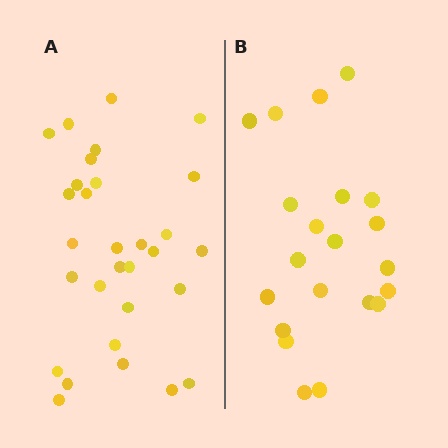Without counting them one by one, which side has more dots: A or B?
Region A (the left region) has more dots.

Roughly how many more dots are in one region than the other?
Region A has roughly 8 or so more dots than region B.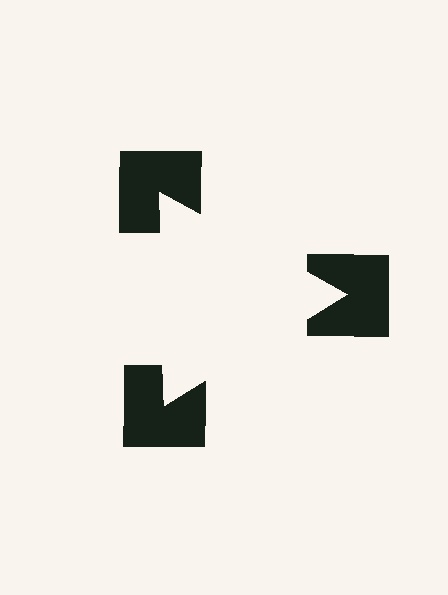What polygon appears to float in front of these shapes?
An illusory triangle — its edges are inferred from the aligned wedge cuts in the notched squares, not physically drawn.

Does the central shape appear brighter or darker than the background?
It typically appears slightly brighter than the background, even though no actual brightness change is drawn.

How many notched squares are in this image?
There are 3 — one at each vertex of the illusory triangle.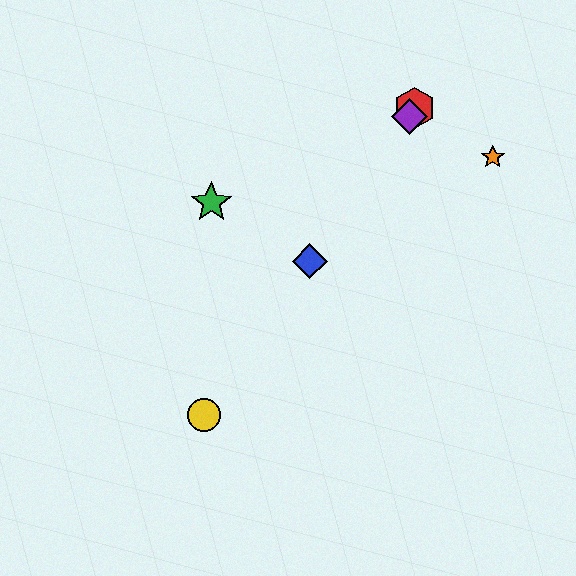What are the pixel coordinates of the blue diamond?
The blue diamond is at (310, 261).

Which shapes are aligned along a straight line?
The red hexagon, the blue diamond, the yellow circle, the purple diamond are aligned along a straight line.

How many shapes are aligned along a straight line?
4 shapes (the red hexagon, the blue diamond, the yellow circle, the purple diamond) are aligned along a straight line.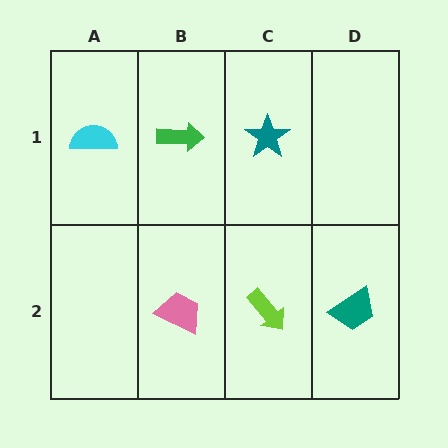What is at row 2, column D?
A teal trapezoid.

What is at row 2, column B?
A pink trapezoid.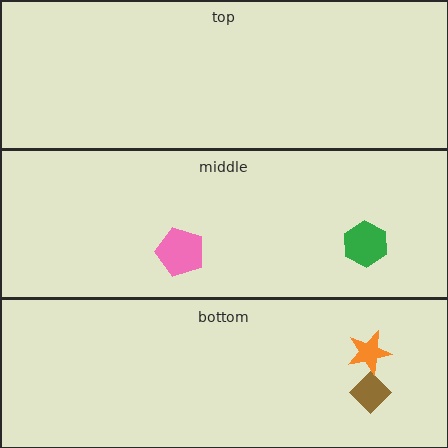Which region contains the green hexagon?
The middle region.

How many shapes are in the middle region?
2.